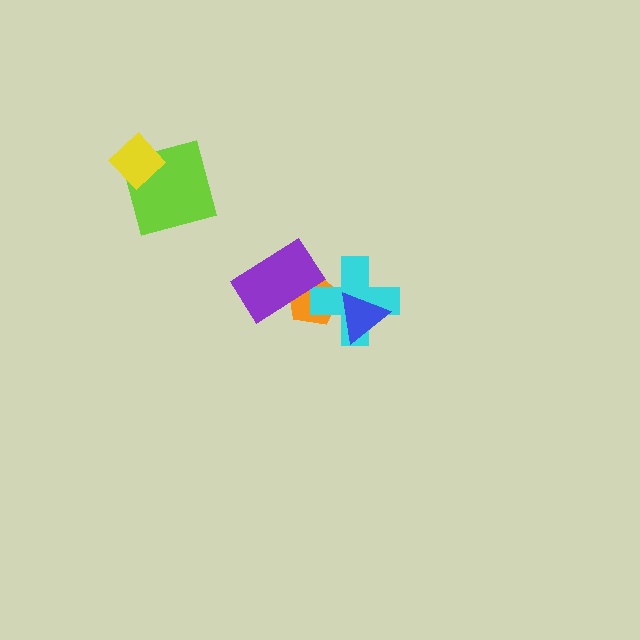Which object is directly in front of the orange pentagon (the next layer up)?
The cyan cross is directly in front of the orange pentagon.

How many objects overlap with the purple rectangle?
1 object overlaps with the purple rectangle.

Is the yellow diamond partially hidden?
No, no other shape covers it.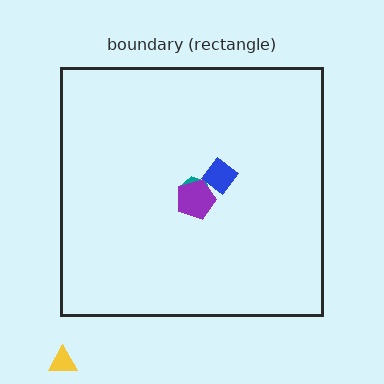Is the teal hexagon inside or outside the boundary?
Inside.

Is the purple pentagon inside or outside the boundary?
Inside.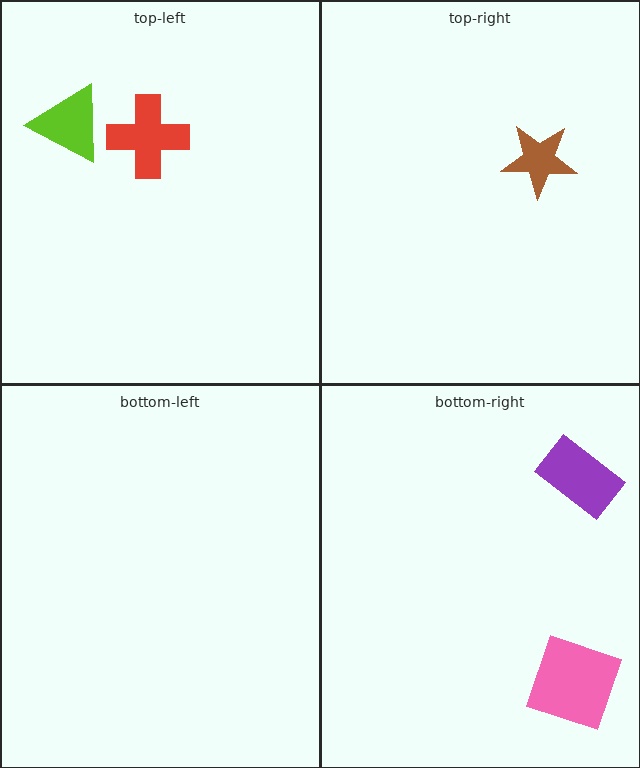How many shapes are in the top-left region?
2.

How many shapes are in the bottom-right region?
2.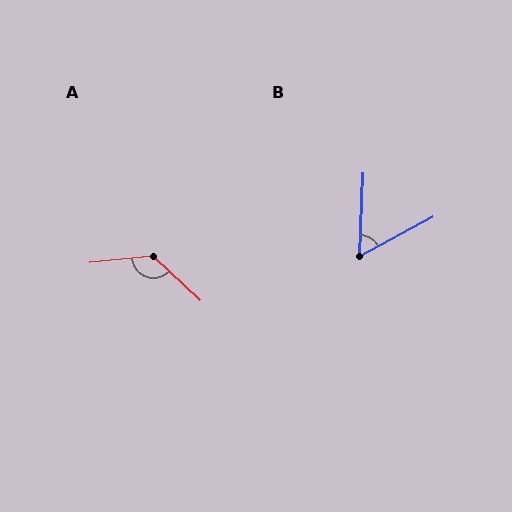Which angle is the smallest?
B, at approximately 59 degrees.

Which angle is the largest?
A, at approximately 131 degrees.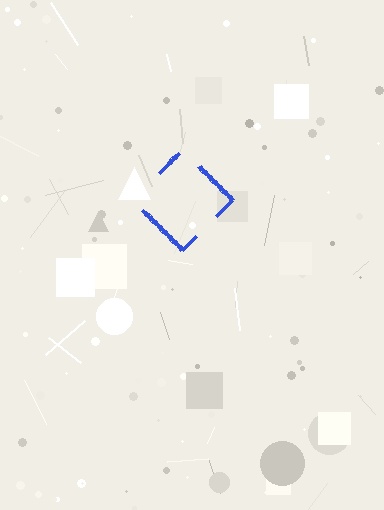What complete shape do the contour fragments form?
The contour fragments form a diamond.